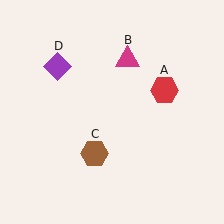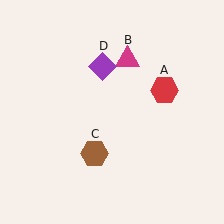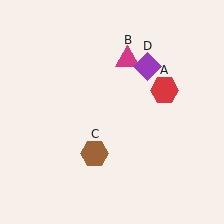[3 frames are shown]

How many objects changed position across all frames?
1 object changed position: purple diamond (object D).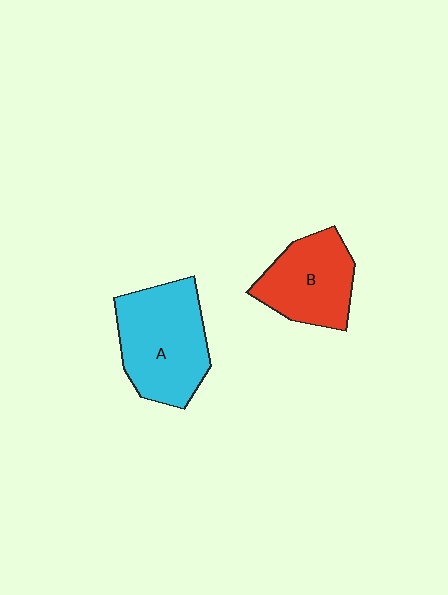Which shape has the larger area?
Shape A (cyan).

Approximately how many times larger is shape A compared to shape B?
Approximately 1.3 times.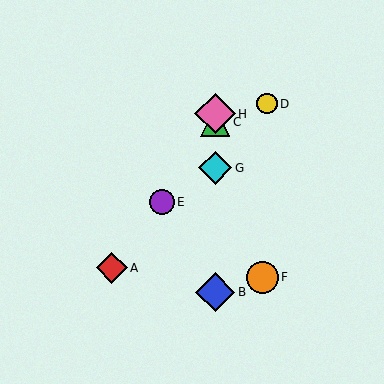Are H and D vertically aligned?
No, H is at x≈215 and D is at x≈267.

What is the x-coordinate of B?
Object B is at x≈215.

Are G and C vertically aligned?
Yes, both are at x≈215.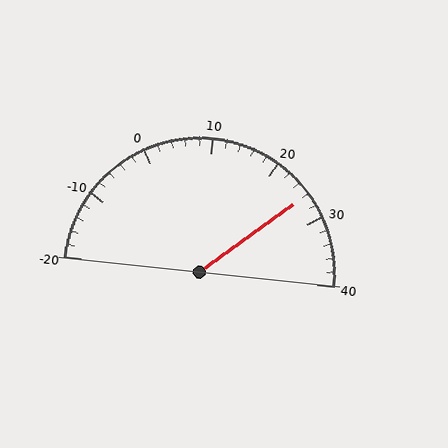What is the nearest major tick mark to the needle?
The nearest major tick mark is 30.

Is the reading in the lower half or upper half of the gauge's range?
The reading is in the upper half of the range (-20 to 40).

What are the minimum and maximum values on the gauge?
The gauge ranges from -20 to 40.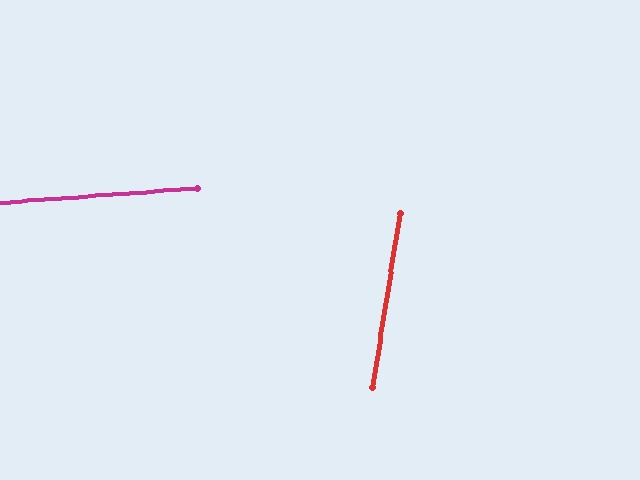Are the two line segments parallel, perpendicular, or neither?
Neither parallel nor perpendicular — they differ by about 77°.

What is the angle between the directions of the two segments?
Approximately 77 degrees.